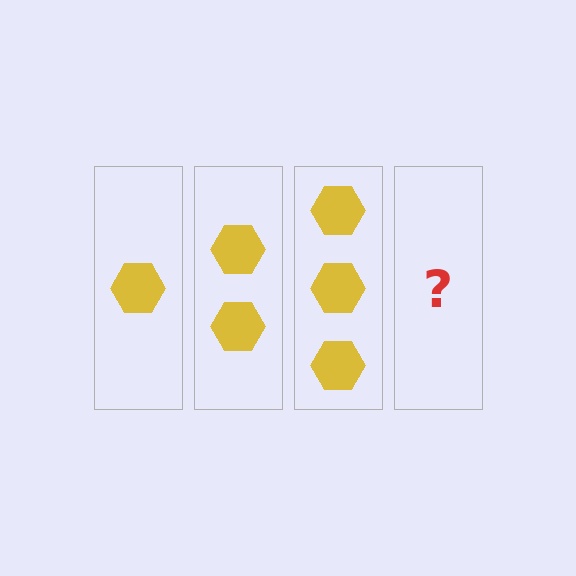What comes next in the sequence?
The next element should be 4 hexagons.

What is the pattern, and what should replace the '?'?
The pattern is that each step adds one more hexagon. The '?' should be 4 hexagons.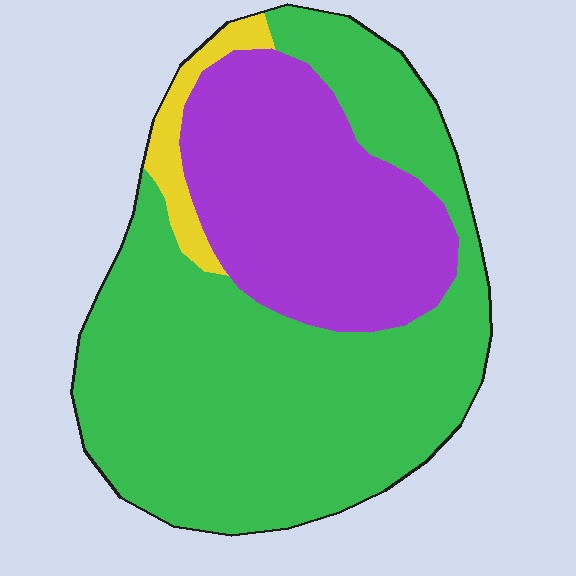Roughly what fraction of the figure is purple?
Purple covers around 30% of the figure.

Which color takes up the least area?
Yellow, at roughly 5%.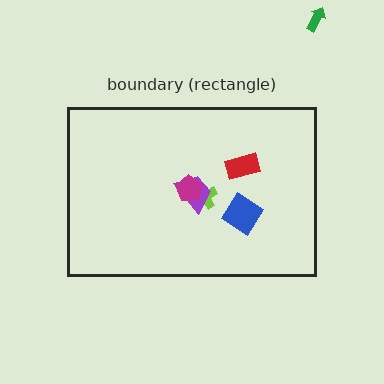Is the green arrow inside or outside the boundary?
Outside.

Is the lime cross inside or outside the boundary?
Inside.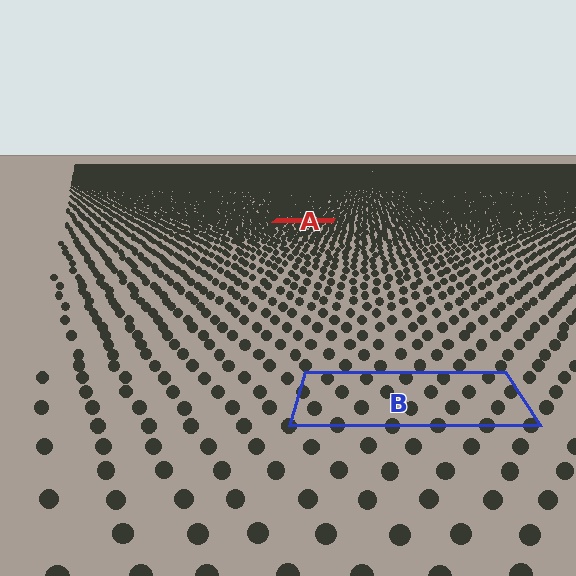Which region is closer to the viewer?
Region B is closer. The texture elements there are larger and more spread out.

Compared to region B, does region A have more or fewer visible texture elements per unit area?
Region A has more texture elements per unit area — they are packed more densely because it is farther away.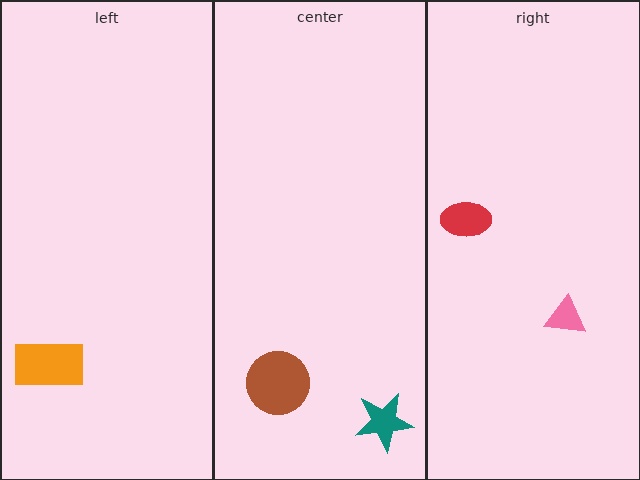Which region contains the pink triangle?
The right region.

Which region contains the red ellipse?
The right region.